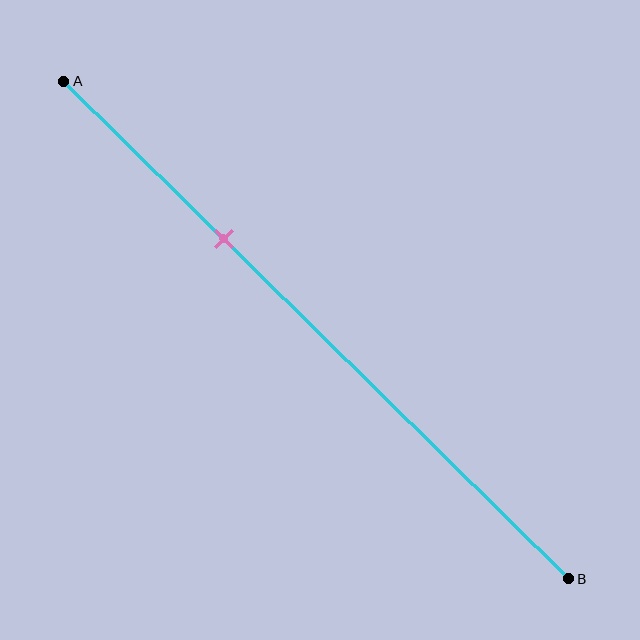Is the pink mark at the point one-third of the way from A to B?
Yes, the mark is approximately at the one-third point.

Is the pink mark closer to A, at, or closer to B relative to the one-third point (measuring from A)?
The pink mark is approximately at the one-third point of segment AB.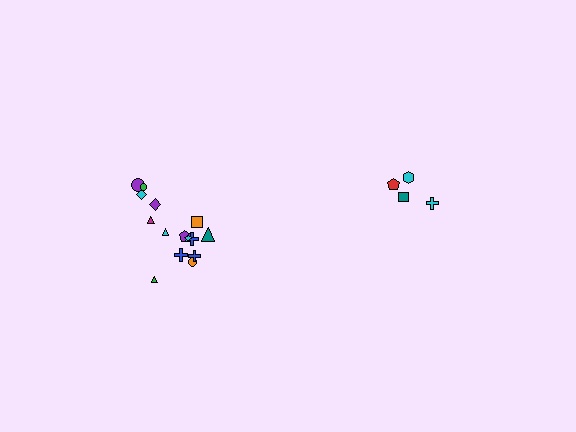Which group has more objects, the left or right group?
The left group.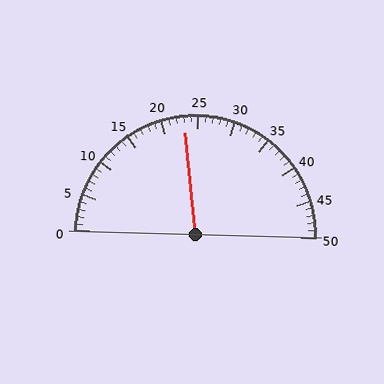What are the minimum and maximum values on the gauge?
The gauge ranges from 0 to 50.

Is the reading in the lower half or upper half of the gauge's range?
The reading is in the lower half of the range (0 to 50).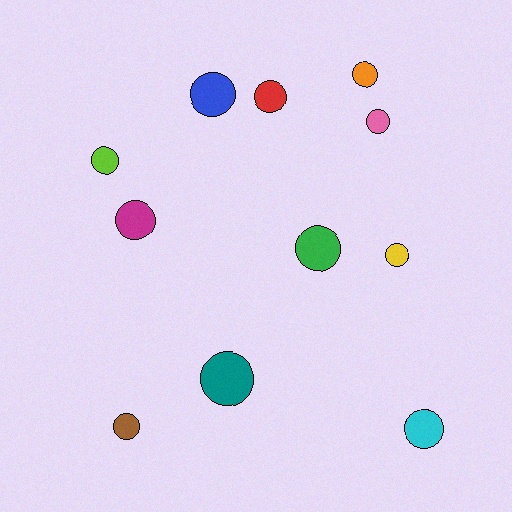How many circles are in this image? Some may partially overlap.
There are 11 circles.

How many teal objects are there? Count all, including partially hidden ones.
There is 1 teal object.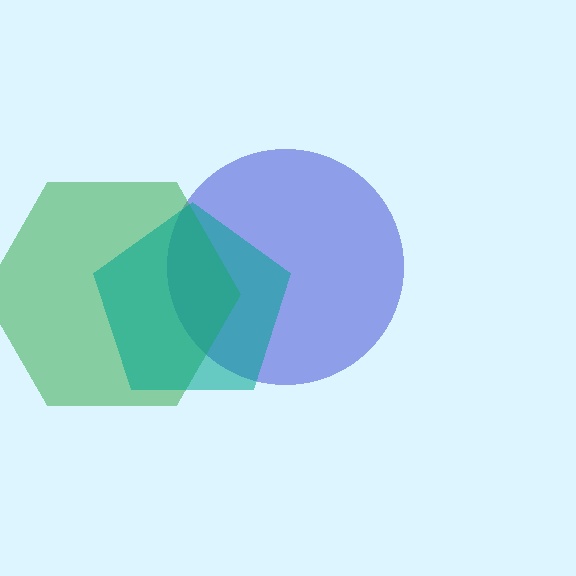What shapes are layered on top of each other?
The layered shapes are: a blue circle, a green hexagon, a teal pentagon.